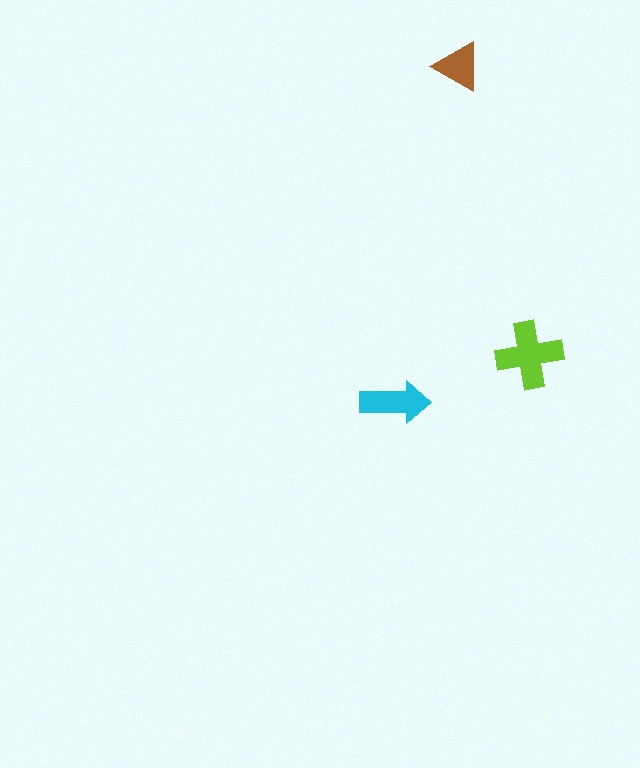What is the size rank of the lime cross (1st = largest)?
1st.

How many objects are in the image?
There are 3 objects in the image.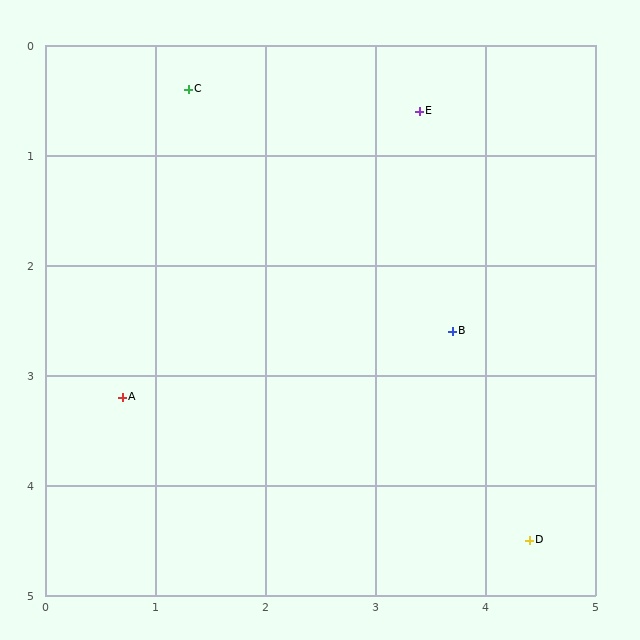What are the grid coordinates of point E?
Point E is at approximately (3.4, 0.6).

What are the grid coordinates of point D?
Point D is at approximately (4.4, 4.5).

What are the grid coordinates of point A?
Point A is at approximately (0.7, 3.2).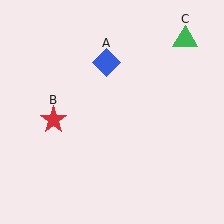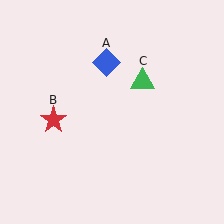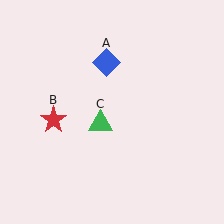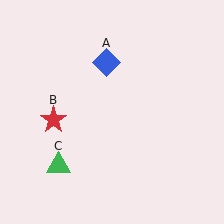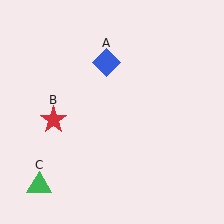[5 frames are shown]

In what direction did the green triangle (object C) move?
The green triangle (object C) moved down and to the left.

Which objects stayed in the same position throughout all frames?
Blue diamond (object A) and red star (object B) remained stationary.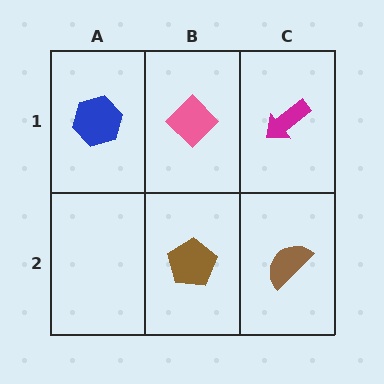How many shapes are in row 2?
2 shapes.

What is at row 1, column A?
A blue hexagon.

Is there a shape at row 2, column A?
No, that cell is empty.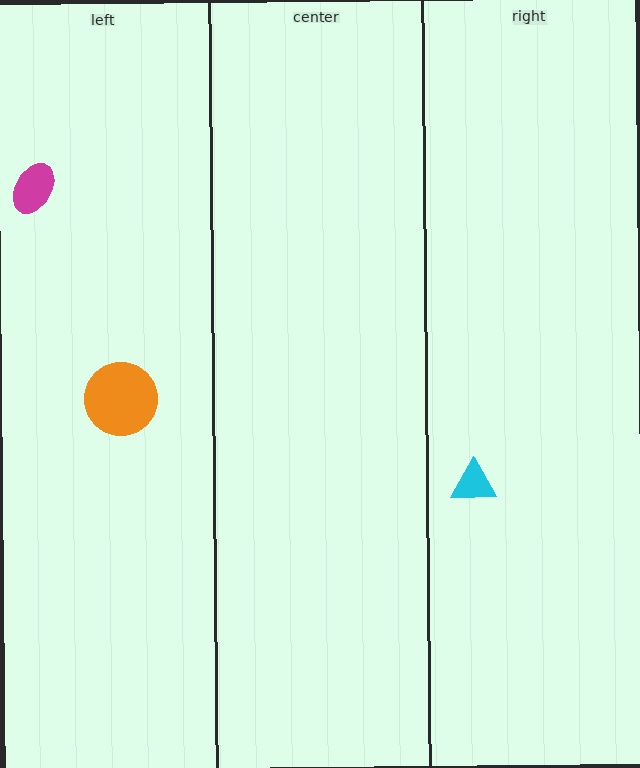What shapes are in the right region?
The cyan triangle.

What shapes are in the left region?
The orange circle, the magenta ellipse.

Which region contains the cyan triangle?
The right region.